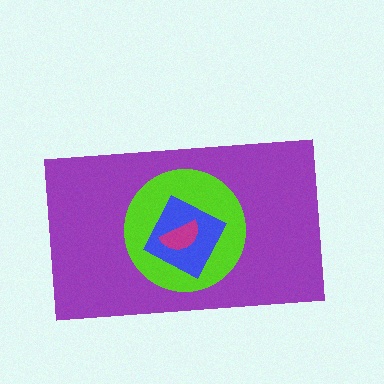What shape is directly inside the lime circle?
The blue square.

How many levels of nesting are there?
4.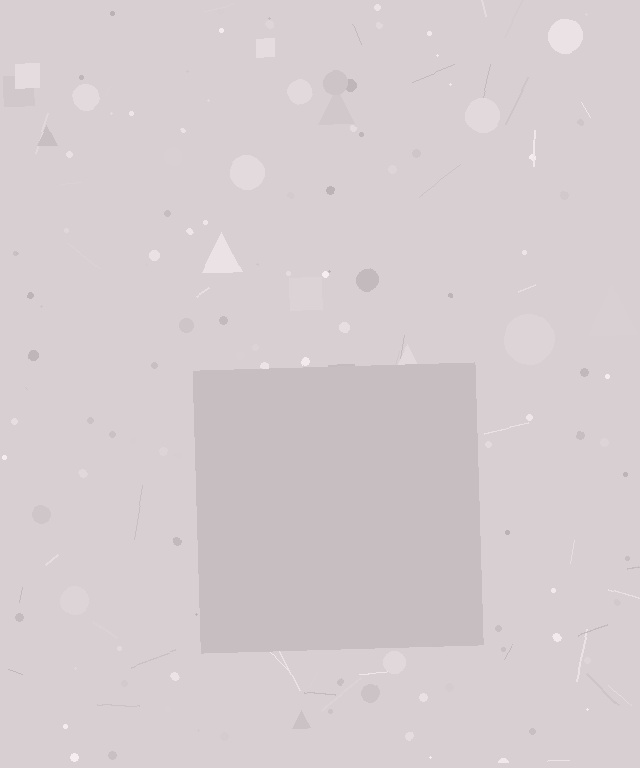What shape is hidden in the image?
A square is hidden in the image.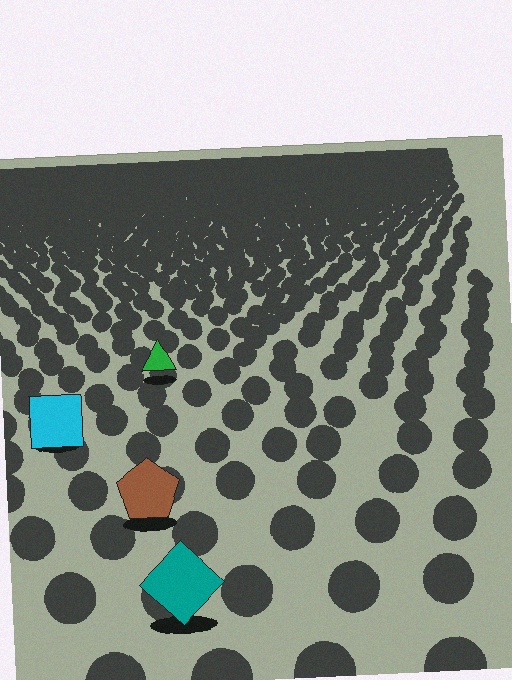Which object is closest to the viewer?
The teal diamond is closest. The texture marks near it are larger and more spread out.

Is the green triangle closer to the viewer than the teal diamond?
No. The teal diamond is closer — you can tell from the texture gradient: the ground texture is coarser near it.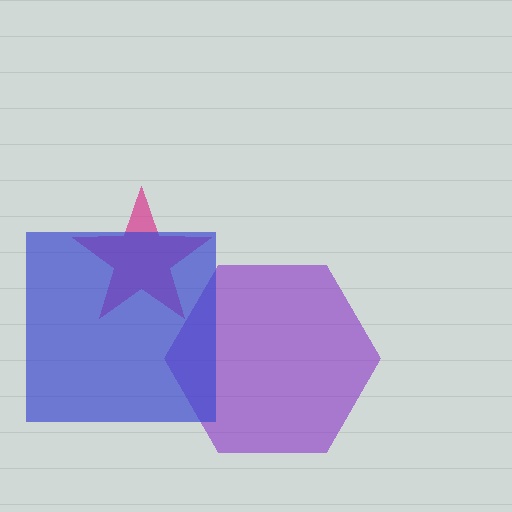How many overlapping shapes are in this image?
There are 3 overlapping shapes in the image.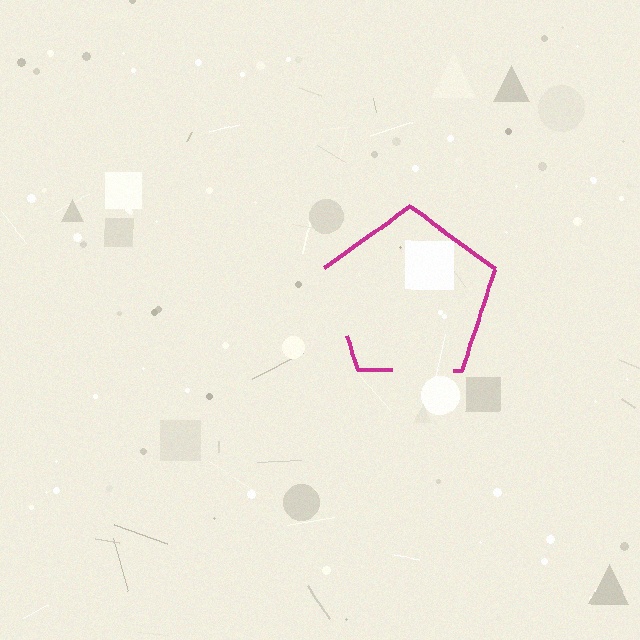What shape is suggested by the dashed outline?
The dashed outline suggests a pentagon.